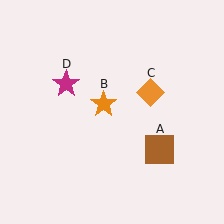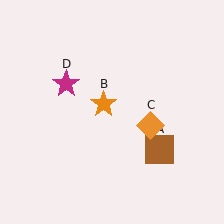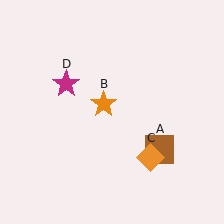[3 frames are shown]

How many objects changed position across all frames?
1 object changed position: orange diamond (object C).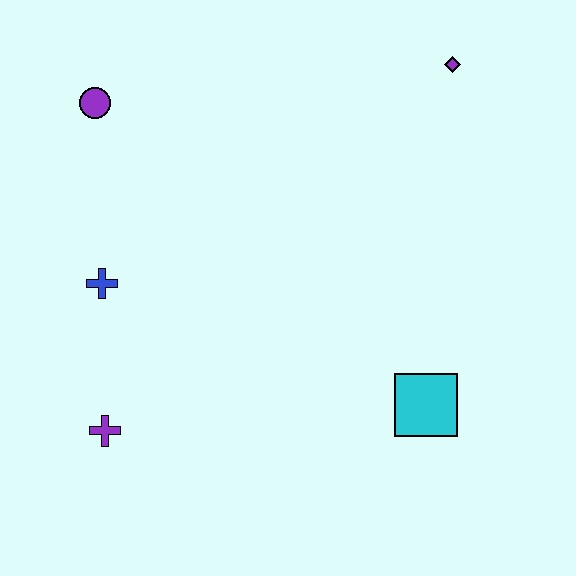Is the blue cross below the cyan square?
No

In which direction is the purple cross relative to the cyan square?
The purple cross is to the left of the cyan square.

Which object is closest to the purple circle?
The blue cross is closest to the purple circle.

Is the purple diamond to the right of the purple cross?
Yes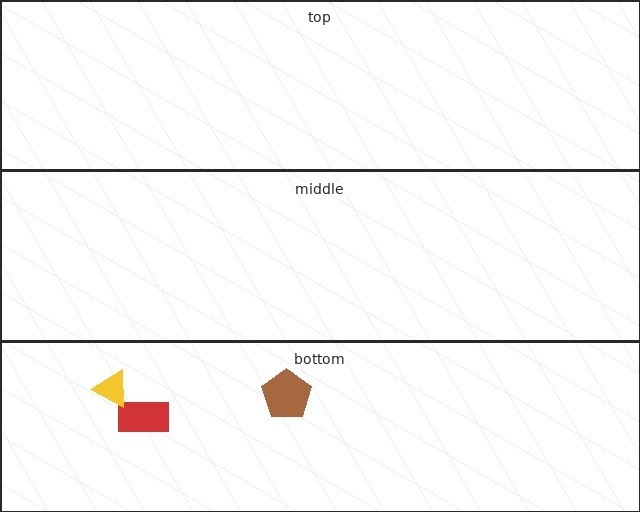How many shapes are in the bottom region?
3.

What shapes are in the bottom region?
The red rectangle, the brown pentagon, the yellow triangle.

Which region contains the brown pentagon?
The bottom region.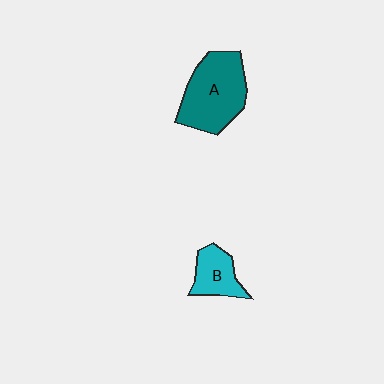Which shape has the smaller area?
Shape B (cyan).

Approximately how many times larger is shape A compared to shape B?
Approximately 2.1 times.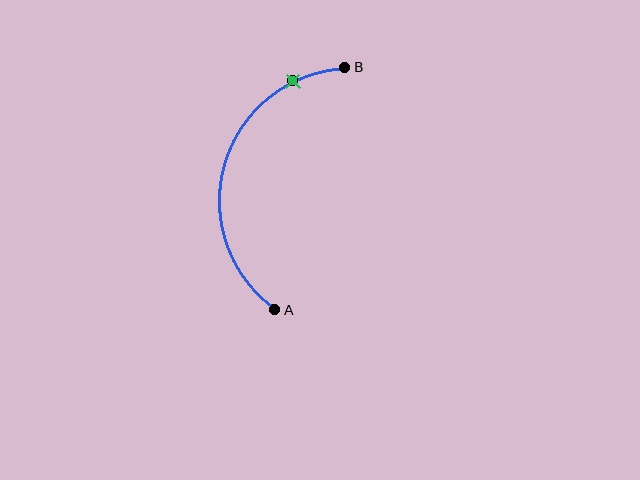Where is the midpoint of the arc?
The arc midpoint is the point on the curve farthest from the straight line joining A and B. It sits to the left of that line.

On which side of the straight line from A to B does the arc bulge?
The arc bulges to the left of the straight line connecting A and B.